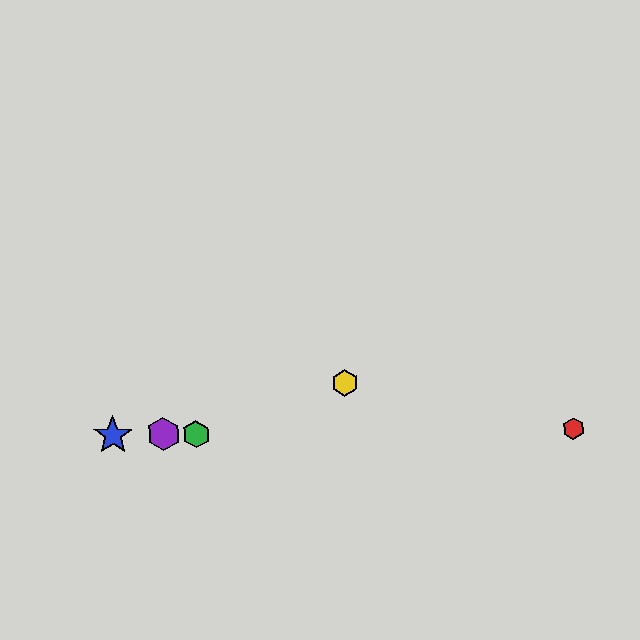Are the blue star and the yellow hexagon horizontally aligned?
No, the blue star is at y≈435 and the yellow hexagon is at y≈383.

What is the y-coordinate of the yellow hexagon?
The yellow hexagon is at y≈383.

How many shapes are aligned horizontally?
4 shapes (the red hexagon, the blue star, the green hexagon, the purple hexagon) are aligned horizontally.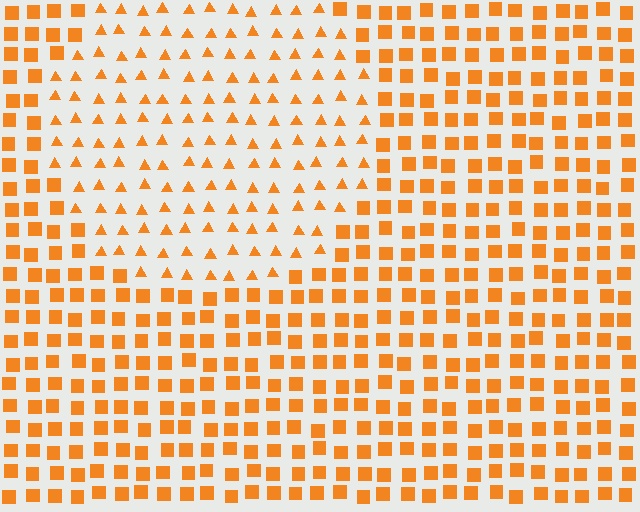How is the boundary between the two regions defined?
The boundary is defined by a change in element shape: triangles inside vs. squares outside. All elements share the same color and spacing.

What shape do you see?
I see a circle.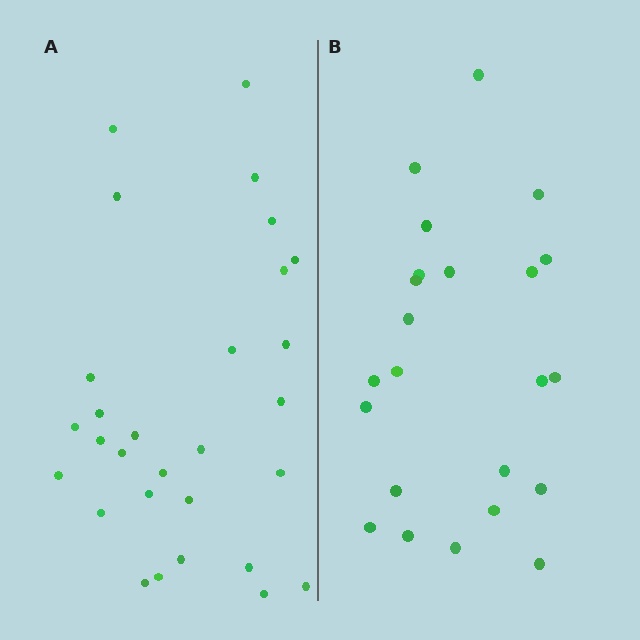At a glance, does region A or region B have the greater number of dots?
Region A (the left region) has more dots.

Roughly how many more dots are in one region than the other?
Region A has about 6 more dots than region B.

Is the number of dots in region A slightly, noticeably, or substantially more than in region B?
Region A has noticeably more, but not dramatically so. The ratio is roughly 1.3 to 1.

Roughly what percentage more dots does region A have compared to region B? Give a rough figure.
About 25% more.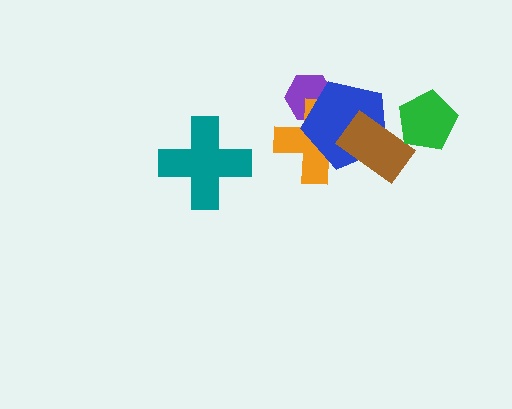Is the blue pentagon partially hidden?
Yes, it is partially covered by another shape.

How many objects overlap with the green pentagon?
1 object overlaps with the green pentagon.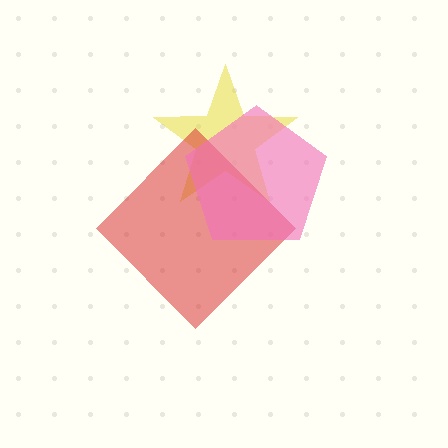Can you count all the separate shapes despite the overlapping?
Yes, there are 3 separate shapes.